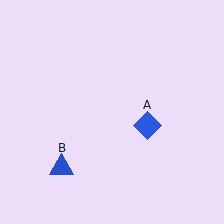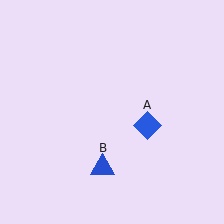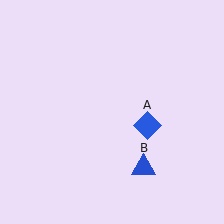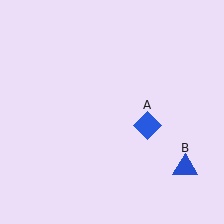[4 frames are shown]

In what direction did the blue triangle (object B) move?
The blue triangle (object B) moved right.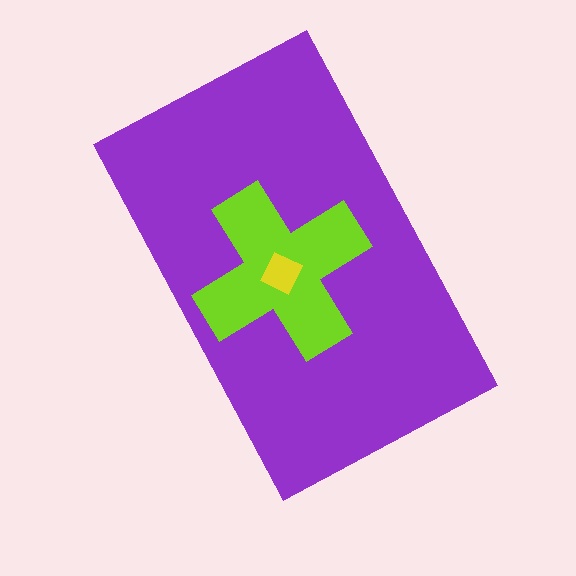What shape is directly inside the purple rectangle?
The lime cross.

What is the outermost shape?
The purple rectangle.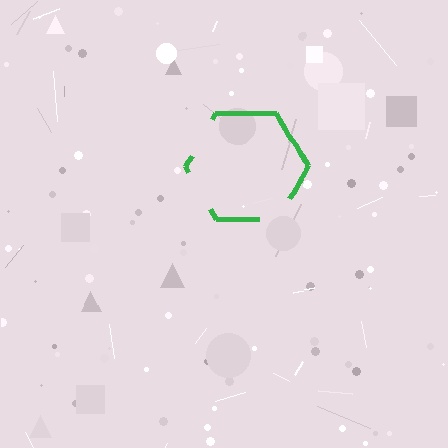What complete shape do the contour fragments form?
The contour fragments form a hexagon.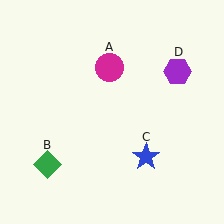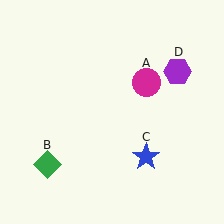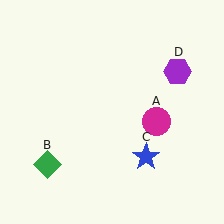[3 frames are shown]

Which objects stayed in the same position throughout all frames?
Green diamond (object B) and blue star (object C) and purple hexagon (object D) remained stationary.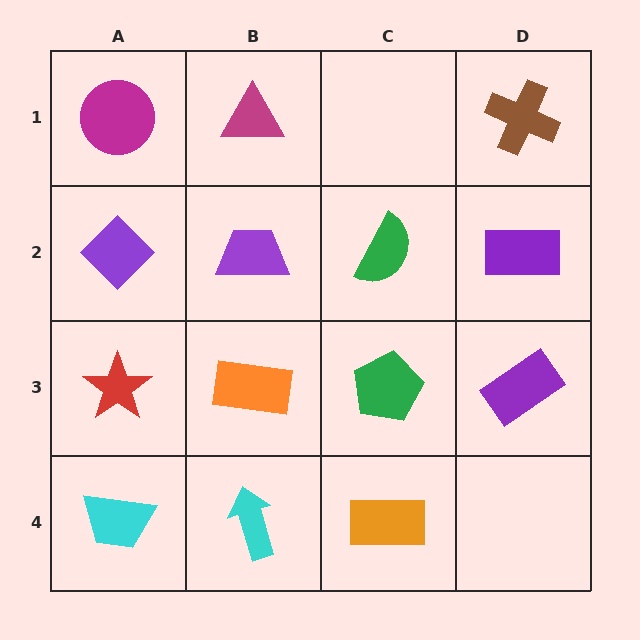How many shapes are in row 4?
3 shapes.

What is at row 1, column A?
A magenta circle.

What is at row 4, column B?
A cyan arrow.